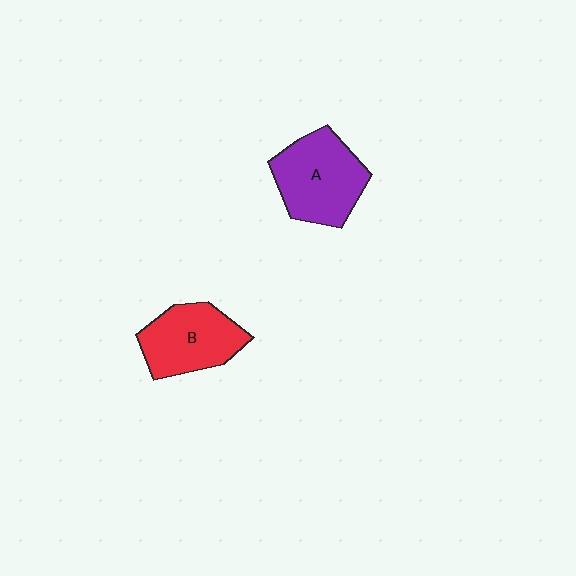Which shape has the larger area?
Shape A (purple).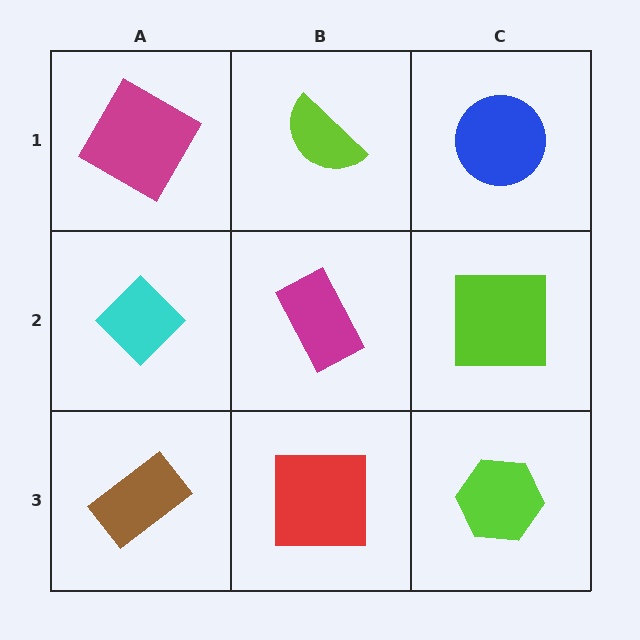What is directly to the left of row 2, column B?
A cyan diamond.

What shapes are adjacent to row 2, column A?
A magenta diamond (row 1, column A), a brown rectangle (row 3, column A), a magenta rectangle (row 2, column B).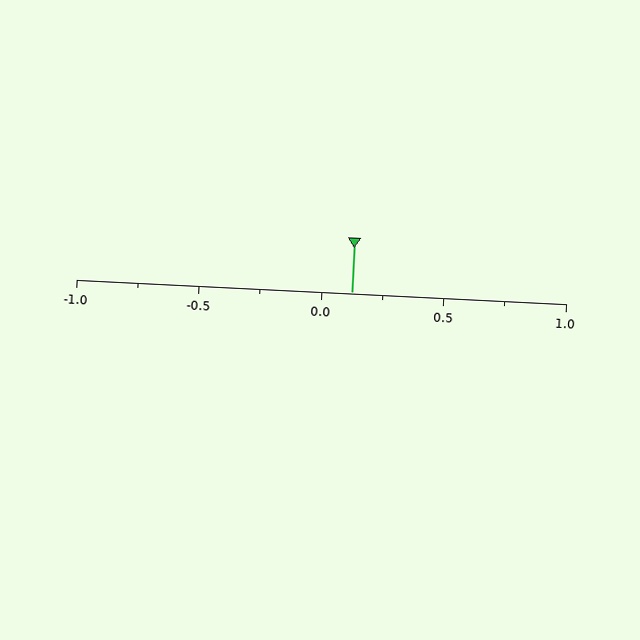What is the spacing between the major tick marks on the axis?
The major ticks are spaced 0.5 apart.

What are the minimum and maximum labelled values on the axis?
The axis runs from -1.0 to 1.0.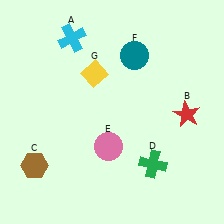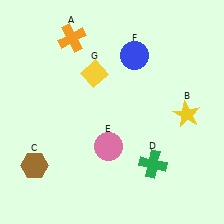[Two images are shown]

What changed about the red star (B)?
In Image 1, B is red. In Image 2, it changed to yellow.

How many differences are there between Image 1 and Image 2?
There are 3 differences between the two images.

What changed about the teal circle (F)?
In Image 1, F is teal. In Image 2, it changed to blue.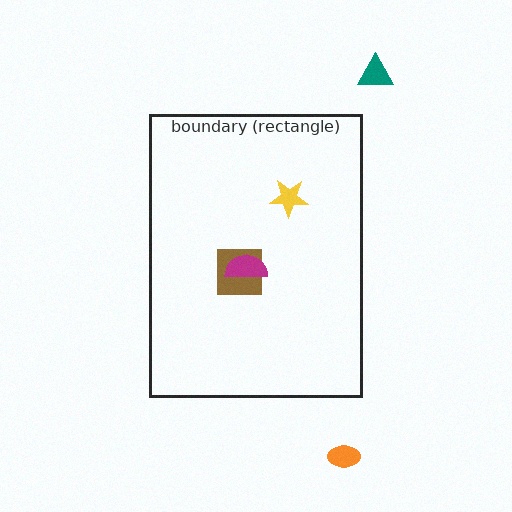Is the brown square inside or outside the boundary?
Inside.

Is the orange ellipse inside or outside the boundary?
Outside.